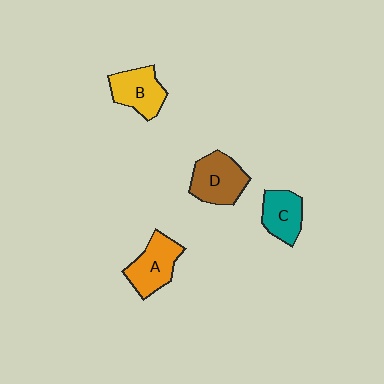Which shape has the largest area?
Shape D (brown).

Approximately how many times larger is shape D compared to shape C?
Approximately 1.3 times.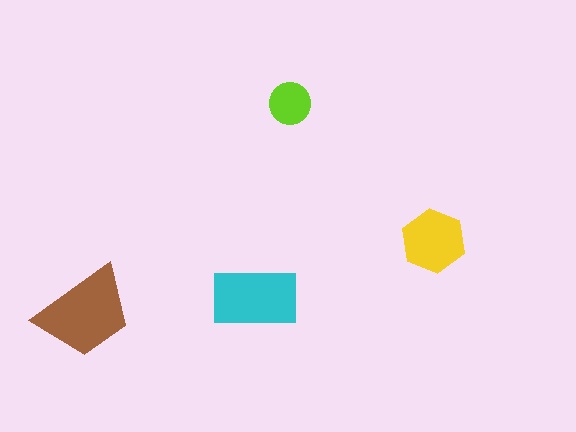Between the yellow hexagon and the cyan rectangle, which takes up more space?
The cyan rectangle.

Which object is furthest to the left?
The brown trapezoid is leftmost.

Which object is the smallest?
The lime circle.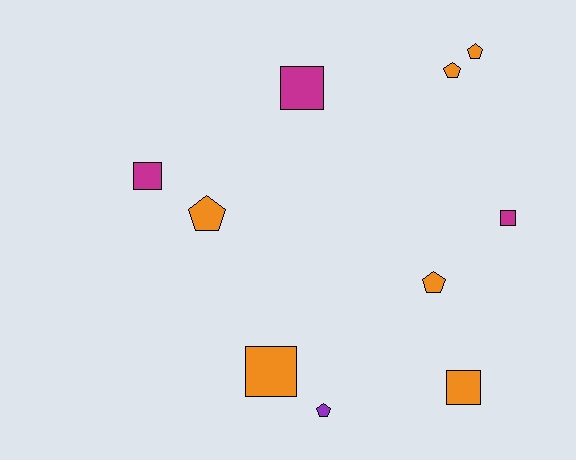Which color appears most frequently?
Orange, with 6 objects.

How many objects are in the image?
There are 10 objects.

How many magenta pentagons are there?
There are no magenta pentagons.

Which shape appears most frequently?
Pentagon, with 5 objects.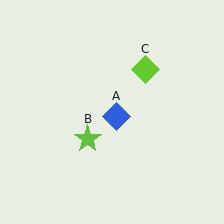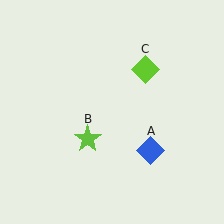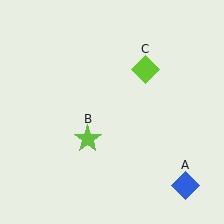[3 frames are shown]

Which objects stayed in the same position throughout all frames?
Lime star (object B) and lime diamond (object C) remained stationary.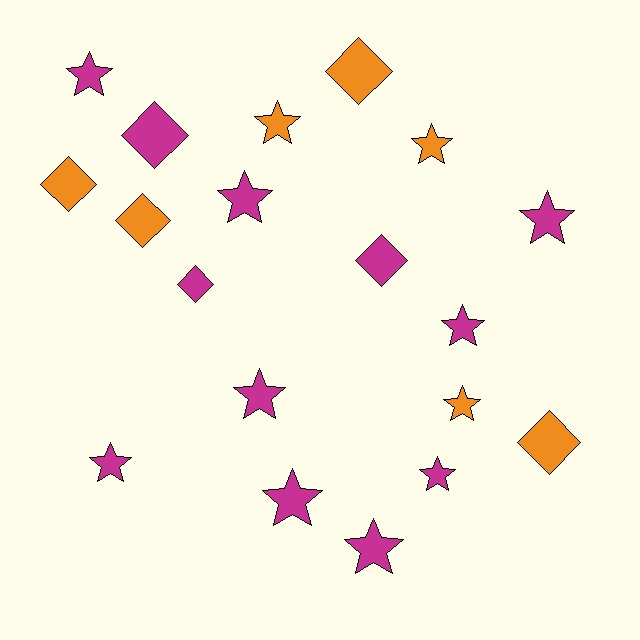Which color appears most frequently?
Magenta, with 12 objects.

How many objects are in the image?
There are 19 objects.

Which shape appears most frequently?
Star, with 12 objects.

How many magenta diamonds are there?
There are 3 magenta diamonds.